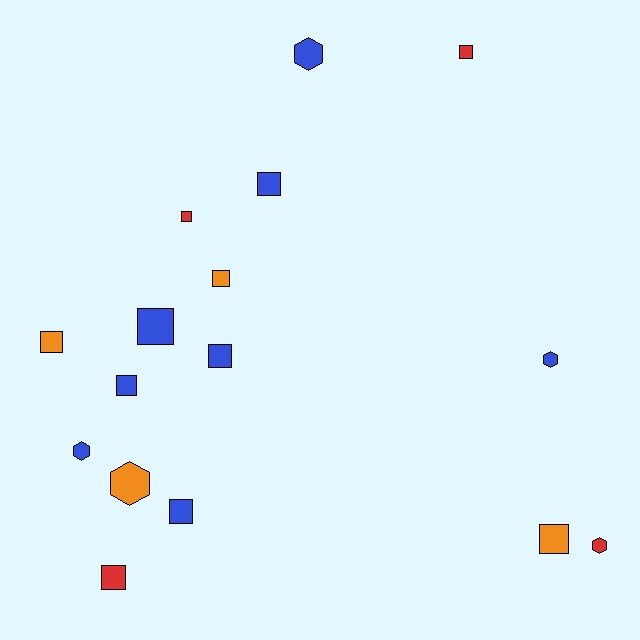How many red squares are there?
There are 3 red squares.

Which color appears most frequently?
Blue, with 8 objects.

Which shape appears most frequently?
Square, with 11 objects.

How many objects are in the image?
There are 16 objects.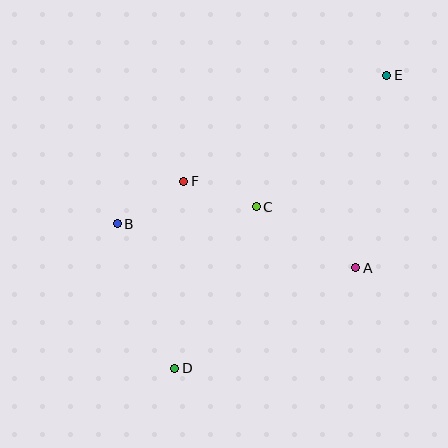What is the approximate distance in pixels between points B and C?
The distance between B and C is approximately 140 pixels.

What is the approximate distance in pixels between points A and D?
The distance between A and D is approximately 208 pixels.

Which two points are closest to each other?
Points C and F are closest to each other.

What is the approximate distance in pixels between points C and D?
The distance between C and D is approximately 181 pixels.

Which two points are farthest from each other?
Points D and E are farthest from each other.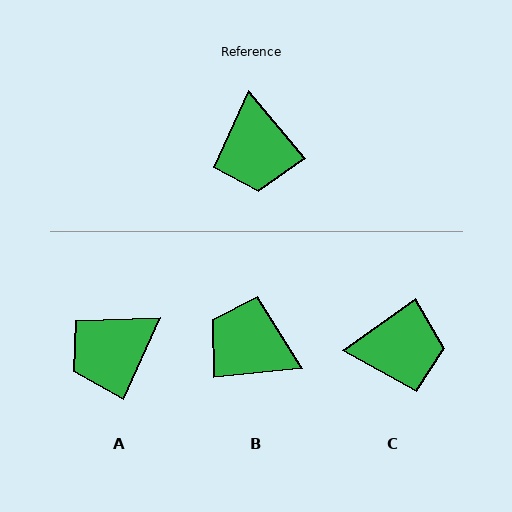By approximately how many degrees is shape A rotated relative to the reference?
Approximately 65 degrees clockwise.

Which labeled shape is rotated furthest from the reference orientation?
B, about 124 degrees away.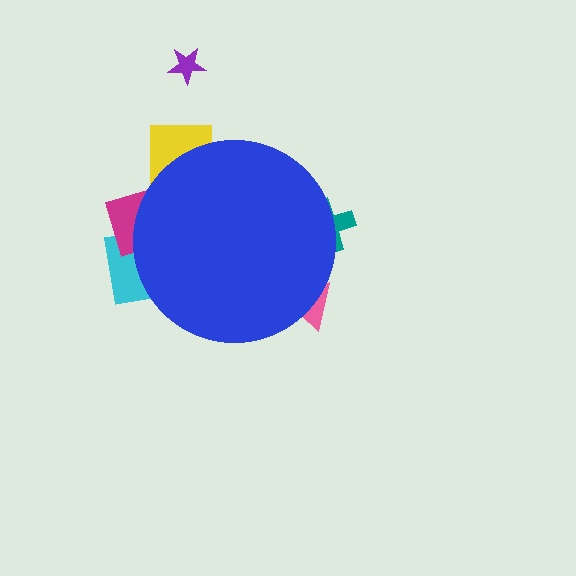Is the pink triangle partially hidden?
Yes, the pink triangle is partially hidden behind the blue circle.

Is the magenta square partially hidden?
Yes, the magenta square is partially hidden behind the blue circle.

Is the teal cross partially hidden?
Yes, the teal cross is partially hidden behind the blue circle.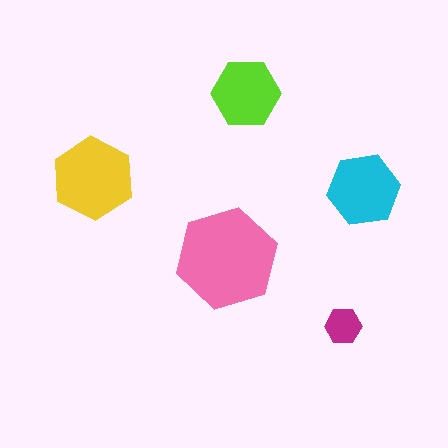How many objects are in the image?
There are 5 objects in the image.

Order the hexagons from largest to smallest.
the pink one, the yellow one, the cyan one, the lime one, the magenta one.